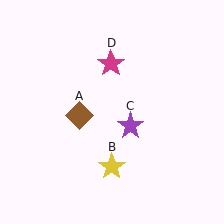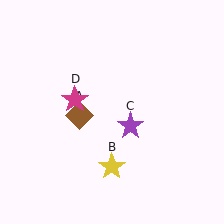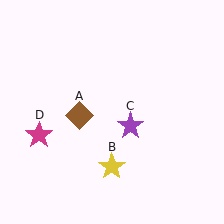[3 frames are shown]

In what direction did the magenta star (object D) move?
The magenta star (object D) moved down and to the left.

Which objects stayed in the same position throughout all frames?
Brown diamond (object A) and yellow star (object B) and purple star (object C) remained stationary.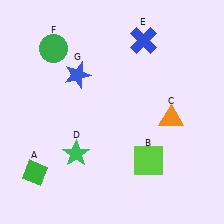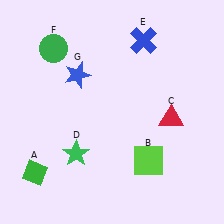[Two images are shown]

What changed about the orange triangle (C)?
In Image 1, C is orange. In Image 2, it changed to red.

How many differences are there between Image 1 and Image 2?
There is 1 difference between the two images.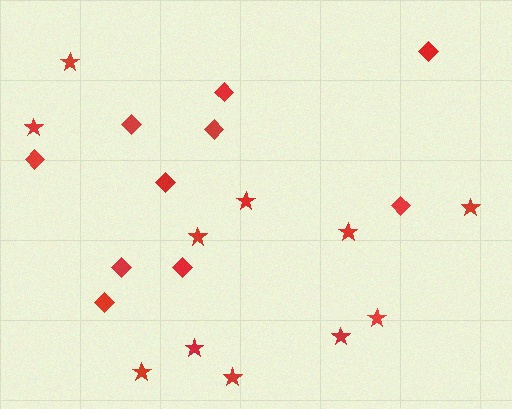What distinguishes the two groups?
There are 2 groups: one group of diamonds (10) and one group of stars (11).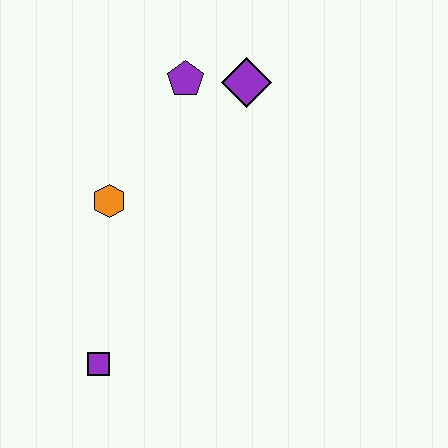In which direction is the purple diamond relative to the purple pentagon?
The purple diamond is to the right of the purple pentagon.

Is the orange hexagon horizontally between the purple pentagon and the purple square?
Yes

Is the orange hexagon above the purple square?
Yes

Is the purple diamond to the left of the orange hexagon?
No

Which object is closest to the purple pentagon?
The purple diamond is closest to the purple pentagon.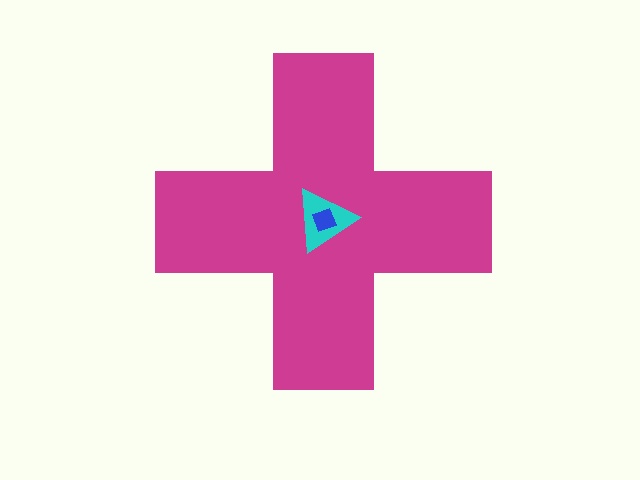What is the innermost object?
The blue square.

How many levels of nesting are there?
3.